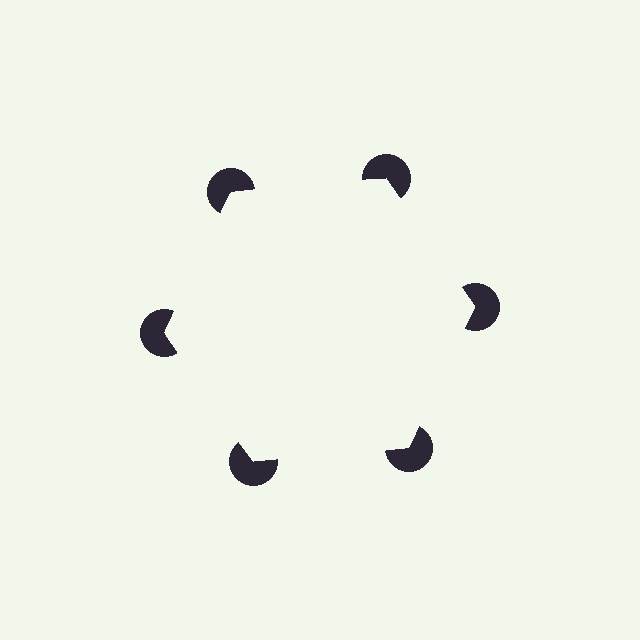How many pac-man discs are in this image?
There are 6 — one at each vertex of the illusory hexagon.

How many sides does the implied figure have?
6 sides.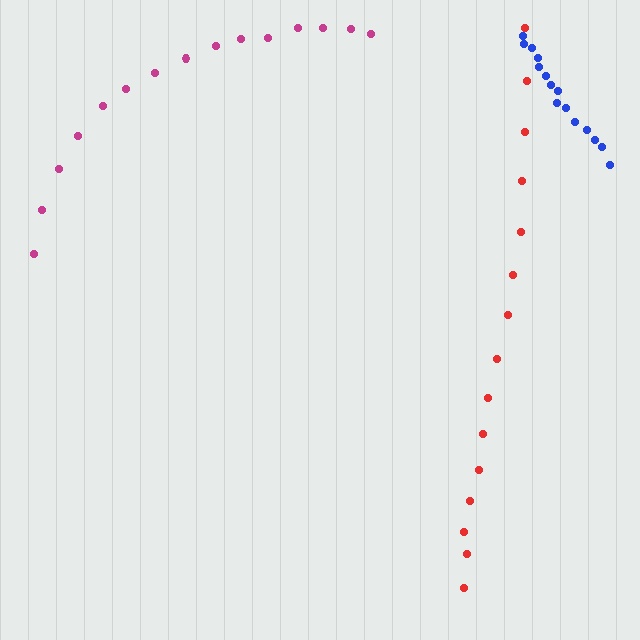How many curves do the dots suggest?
There are 3 distinct paths.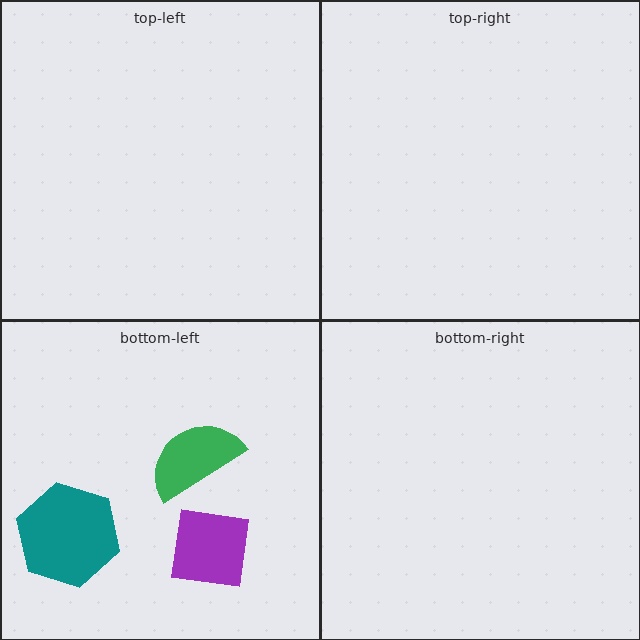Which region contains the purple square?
The bottom-left region.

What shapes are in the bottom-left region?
The purple square, the teal hexagon, the green semicircle.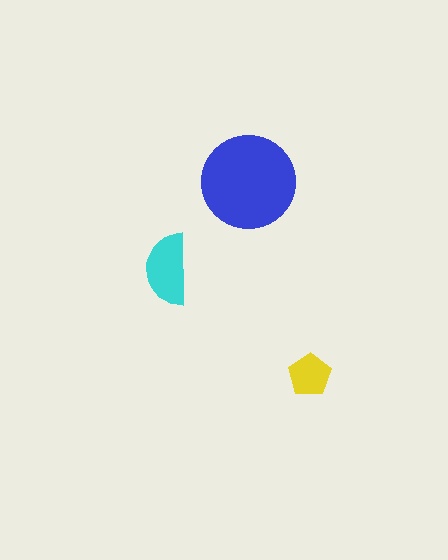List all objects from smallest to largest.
The yellow pentagon, the cyan semicircle, the blue circle.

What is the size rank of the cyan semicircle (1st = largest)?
2nd.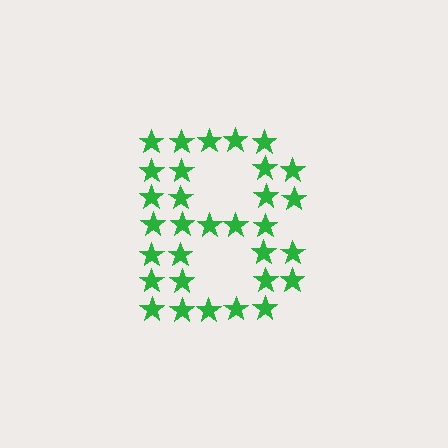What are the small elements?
The small elements are stars.